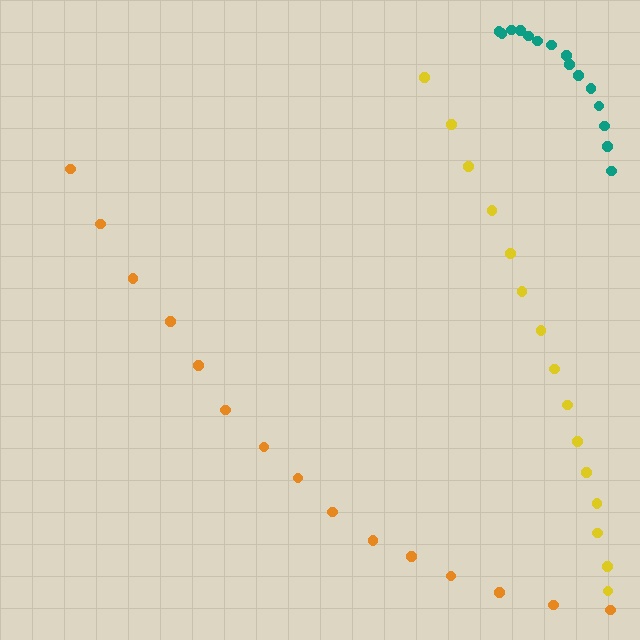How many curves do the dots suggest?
There are 3 distinct paths.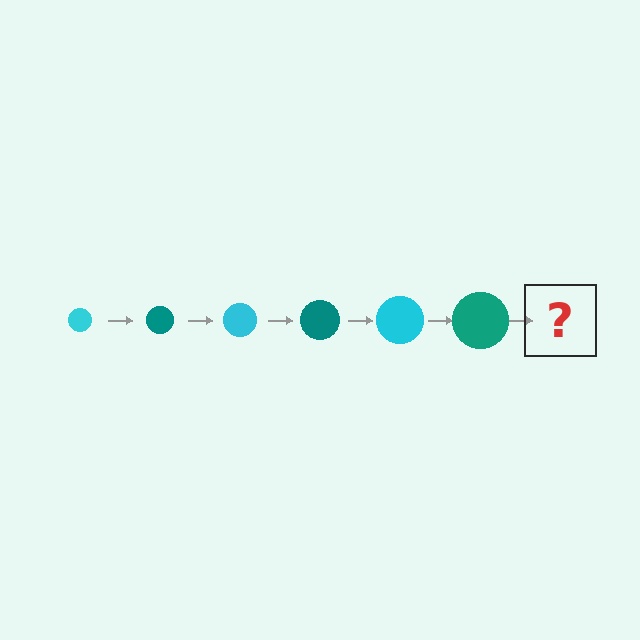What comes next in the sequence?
The next element should be a cyan circle, larger than the previous one.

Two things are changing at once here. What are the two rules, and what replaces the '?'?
The two rules are that the circle grows larger each step and the color cycles through cyan and teal. The '?' should be a cyan circle, larger than the previous one.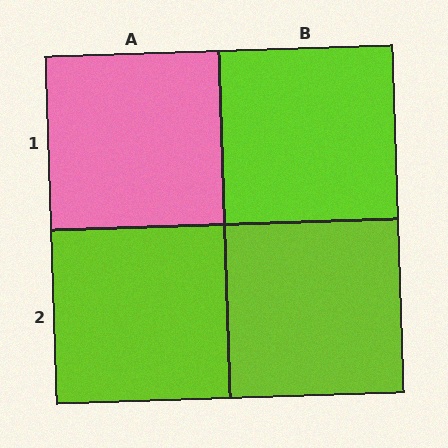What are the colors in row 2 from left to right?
Lime, lime.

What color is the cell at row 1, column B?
Lime.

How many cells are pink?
1 cell is pink.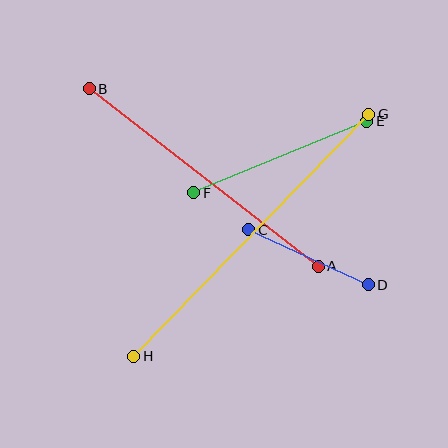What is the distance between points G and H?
The distance is approximately 337 pixels.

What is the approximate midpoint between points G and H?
The midpoint is at approximately (251, 235) pixels.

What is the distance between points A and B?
The distance is approximately 290 pixels.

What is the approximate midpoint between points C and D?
The midpoint is at approximately (309, 257) pixels.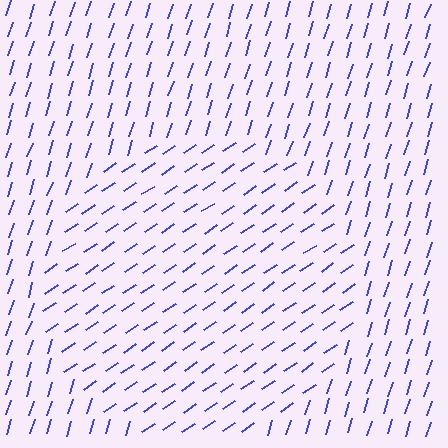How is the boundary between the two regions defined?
The boundary is defined purely by a change in line orientation (approximately 38 degrees difference). All lines are the same color and thickness.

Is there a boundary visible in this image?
Yes, there is a texture boundary formed by a change in line orientation.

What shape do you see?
I see a circle.